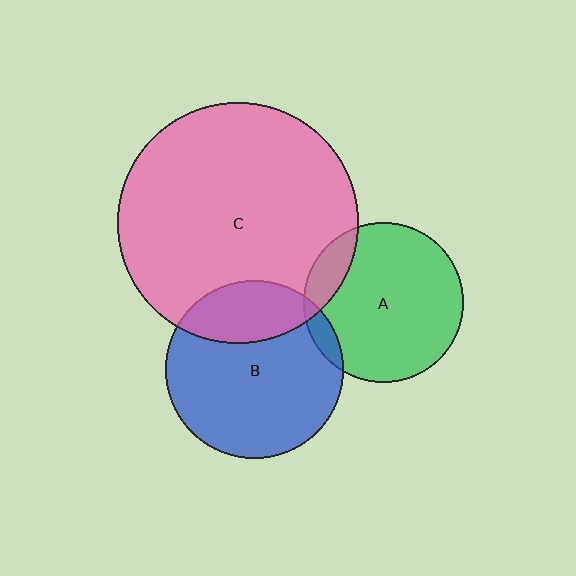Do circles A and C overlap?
Yes.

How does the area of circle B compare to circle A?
Approximately 1.2 times.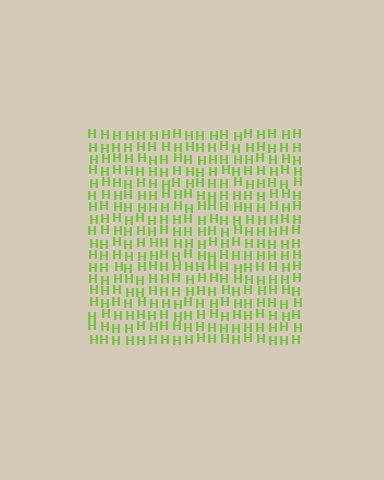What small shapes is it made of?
It is made of small letter H's.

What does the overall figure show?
The overall figure shows a square.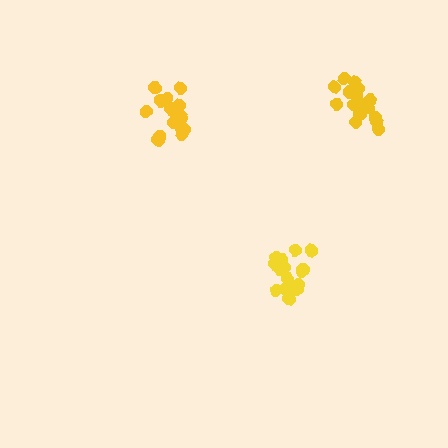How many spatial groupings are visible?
There are 3 spatial groupings.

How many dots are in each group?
Group 1: 17 dots, Group 2: 18 dots, Group 3: 17 dots (52 total).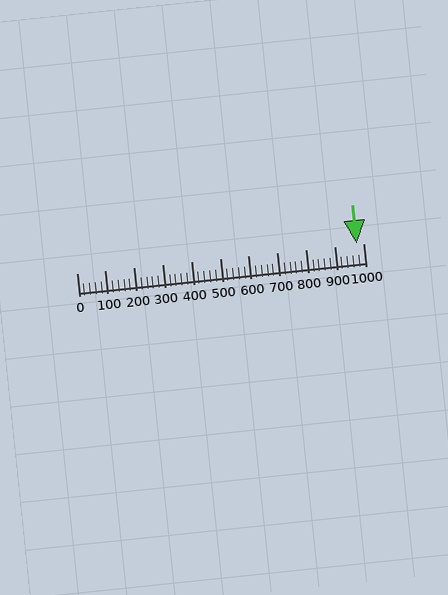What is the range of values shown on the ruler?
The ruler shows values from 0 to 1000.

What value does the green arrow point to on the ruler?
The green arrow points to approximately 979.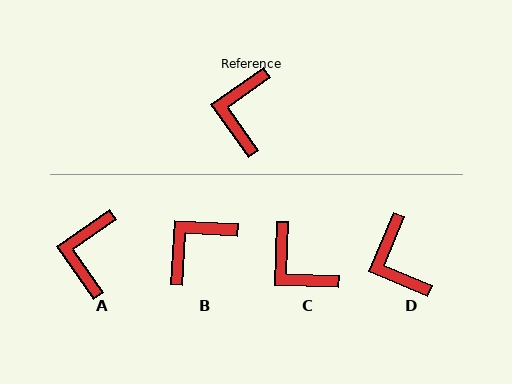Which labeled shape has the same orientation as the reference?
A.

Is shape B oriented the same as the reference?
No, it is off by about 39 degrees.